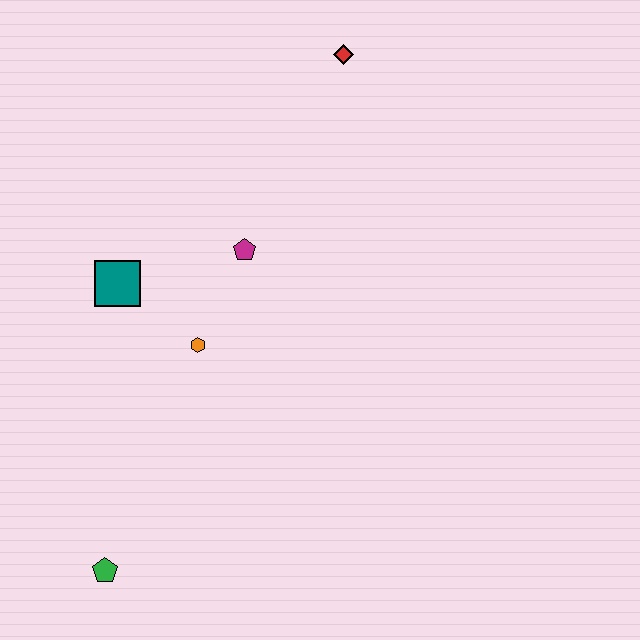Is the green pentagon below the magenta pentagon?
Yes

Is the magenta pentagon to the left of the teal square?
No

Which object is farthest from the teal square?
The red diamond is farthest from the teal square.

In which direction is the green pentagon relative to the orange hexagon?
The green pentagon is below the orange hexagon.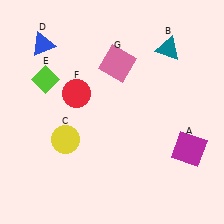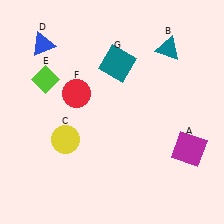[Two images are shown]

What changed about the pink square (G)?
In Image 1, G is pink. In Image 2, it changed to teal.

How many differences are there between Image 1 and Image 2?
There is 1 difference between the two images.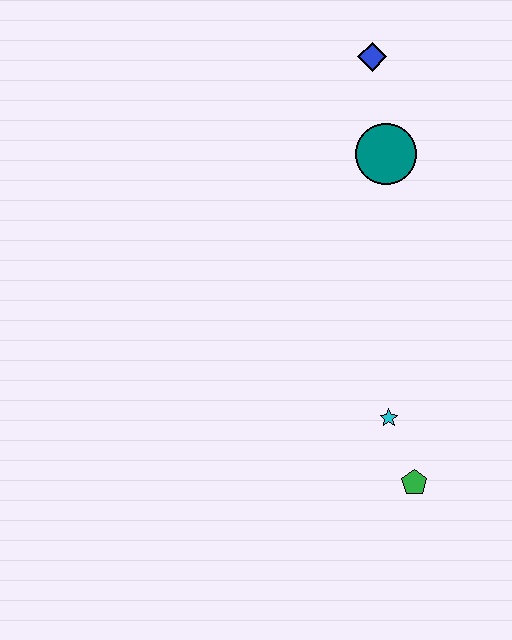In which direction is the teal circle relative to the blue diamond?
The teal circle is below the blue diamond.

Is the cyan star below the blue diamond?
Yes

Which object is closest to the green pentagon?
The cyan star is closest to the green pentagon.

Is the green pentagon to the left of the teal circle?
No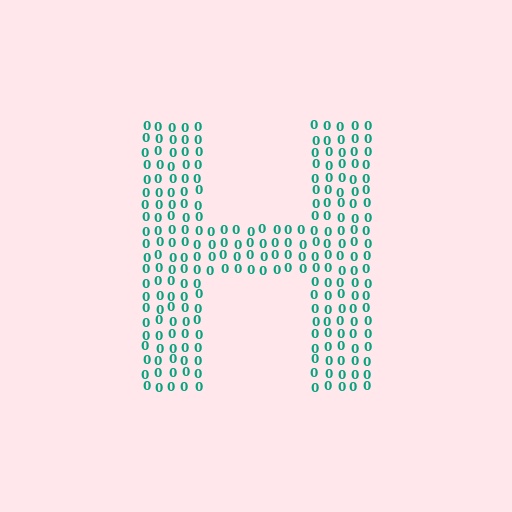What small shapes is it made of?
It is made of small digit 0's.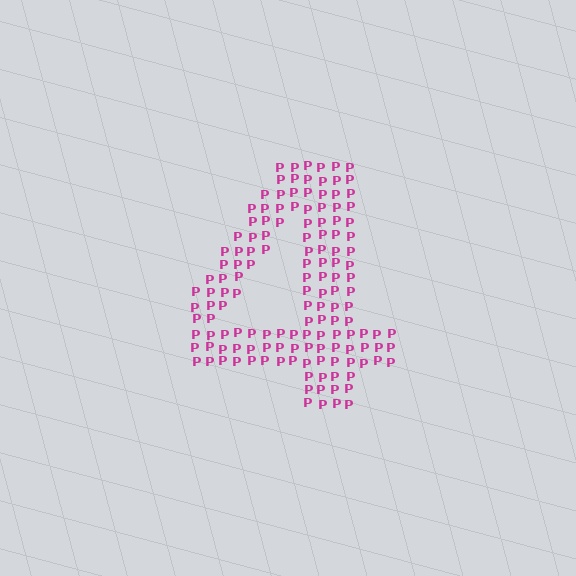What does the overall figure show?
The overall figure shows the digit 4.